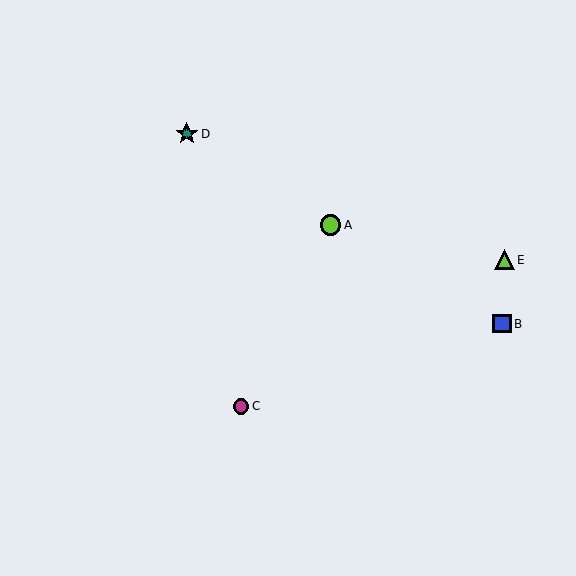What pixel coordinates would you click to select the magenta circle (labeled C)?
Click at (241, 406) to select the magenta circle C.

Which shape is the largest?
The teal star (labeled D) is the largest.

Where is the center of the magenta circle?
The center of the magenta circle is at (241, 406).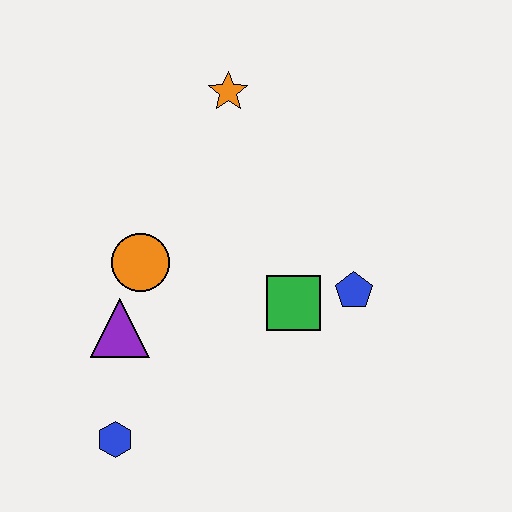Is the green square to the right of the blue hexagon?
Yes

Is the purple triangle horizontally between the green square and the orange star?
No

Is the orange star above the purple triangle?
Yes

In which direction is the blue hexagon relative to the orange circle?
The blue hexagon is below the orange circle.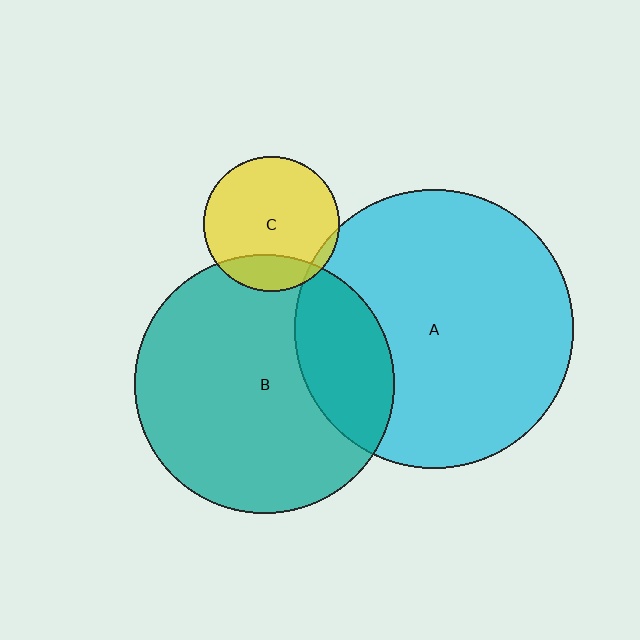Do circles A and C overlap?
Yes.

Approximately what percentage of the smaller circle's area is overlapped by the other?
Approximately 5%.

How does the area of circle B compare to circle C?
Approximately 3.7 times.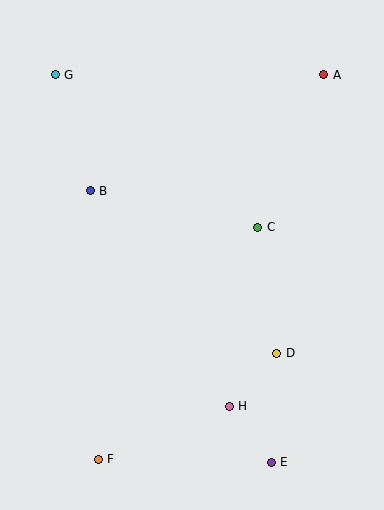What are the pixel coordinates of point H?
Point H is at (229, 407).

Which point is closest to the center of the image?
Point C at (258, 227) is closest to the center.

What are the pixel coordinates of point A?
Point A is at (324, 75).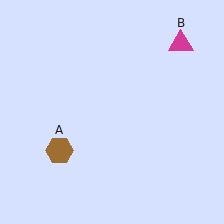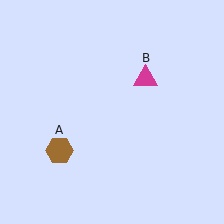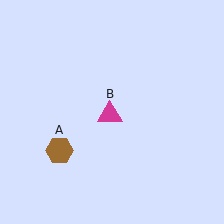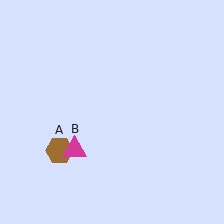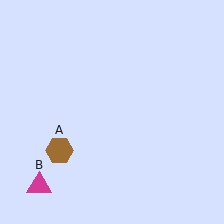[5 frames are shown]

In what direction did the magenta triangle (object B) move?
The magenta triangle (object B) moved down and to the left.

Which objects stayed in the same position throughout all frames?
Brown hexagon (object A) remained stationary.